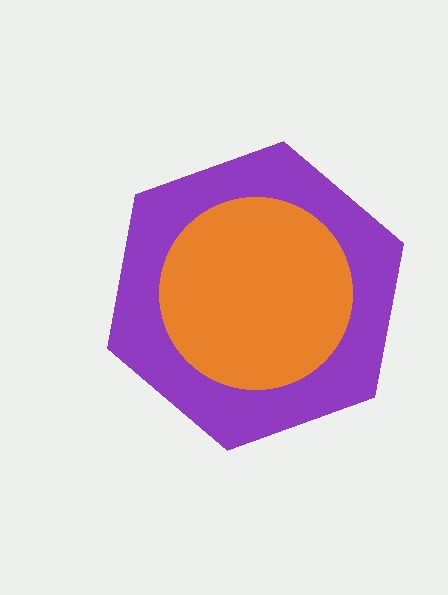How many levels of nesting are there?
2.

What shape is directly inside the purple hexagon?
The orange circle.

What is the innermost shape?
The orange circle.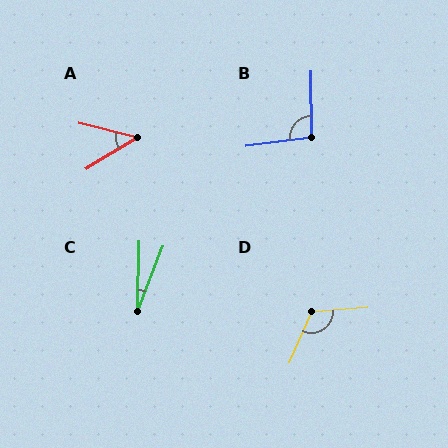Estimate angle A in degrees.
Approximately 44 degrees.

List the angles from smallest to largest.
C (21°), A (44°), B (96°), D (119°).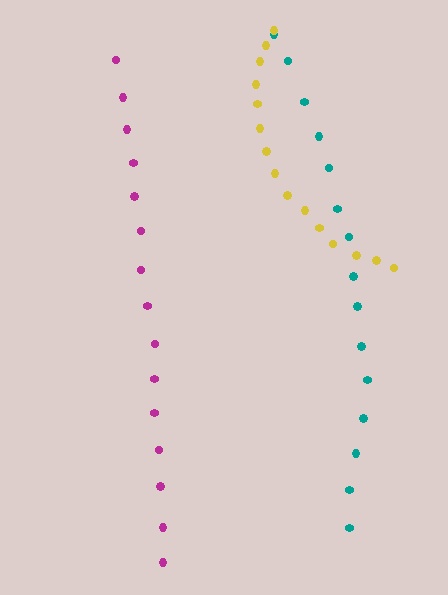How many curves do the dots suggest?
There are 3 distinct paths.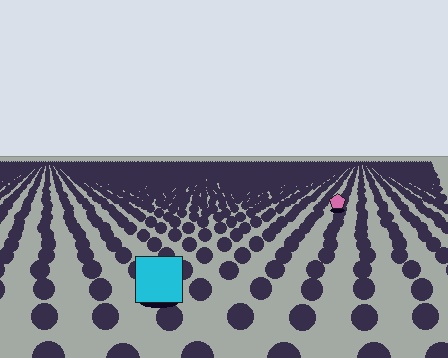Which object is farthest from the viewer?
The pink pentagon is farthest from the viewer. It appears smaller and the ground texture around it is denser.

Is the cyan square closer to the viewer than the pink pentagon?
Yes. The cyan square is closer — you can tell from the texture gradient: the ground texture is coarser near it.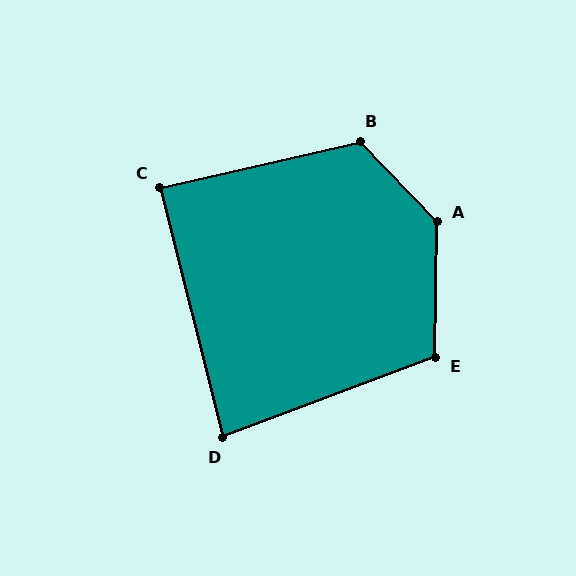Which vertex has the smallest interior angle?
D, at approximately 84 degrees.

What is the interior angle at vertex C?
Approximately 89 degrees (approximately right).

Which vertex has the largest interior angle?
A, at approximately 136 degrees.